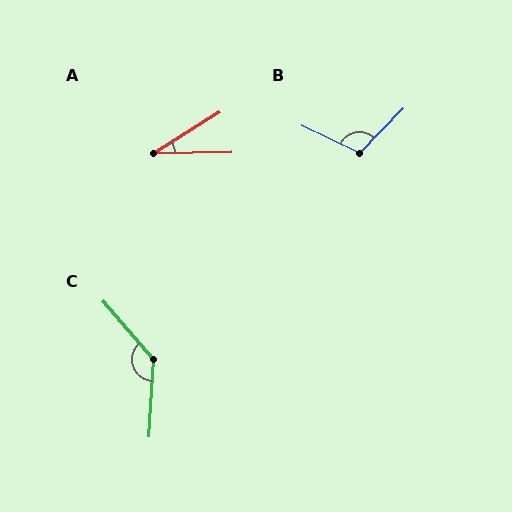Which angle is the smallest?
A, at approximately 31 degrees.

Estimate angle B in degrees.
Approximately 110 degrees.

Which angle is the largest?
C, at approximately 135 degrees.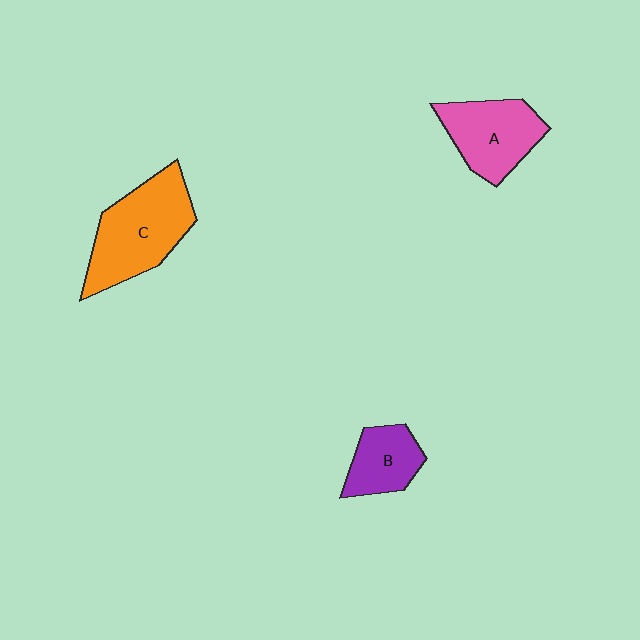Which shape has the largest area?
Shape C (orange).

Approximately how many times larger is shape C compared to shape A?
Approximately 1.3 times.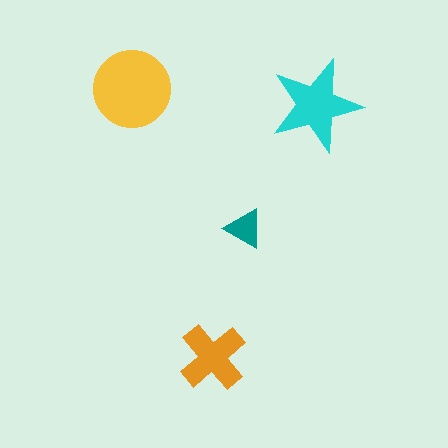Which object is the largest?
The yellow circle.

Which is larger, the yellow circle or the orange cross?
The yellow circle.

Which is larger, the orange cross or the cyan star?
The cyan star.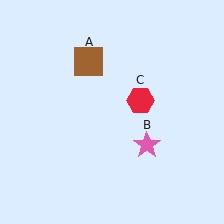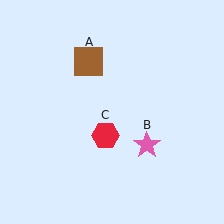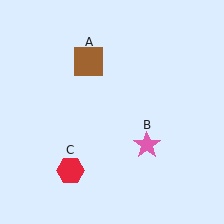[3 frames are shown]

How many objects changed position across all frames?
1 object changed position: red hexagon (object C).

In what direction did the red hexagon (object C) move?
The red hexagon (object C) moved down and to the left.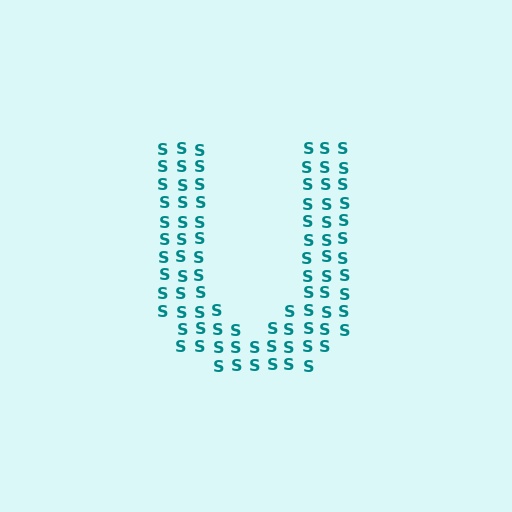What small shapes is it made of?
It is made of small letter S's.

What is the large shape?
The large shape is the letter U.